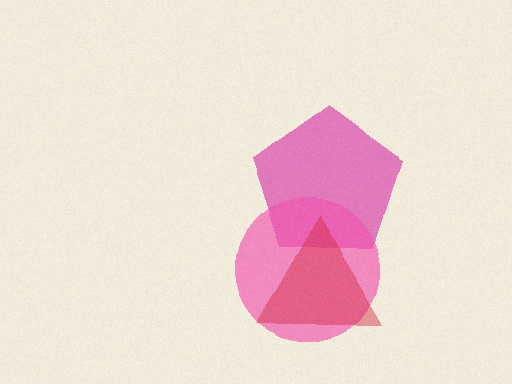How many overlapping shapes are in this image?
There are 3 overlapping shapes in the image.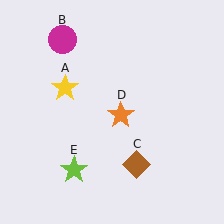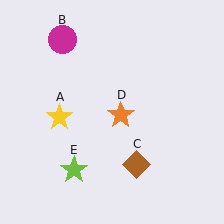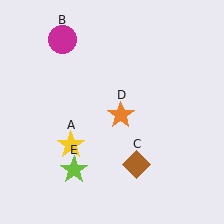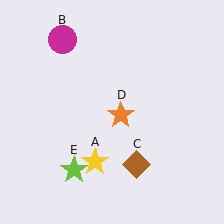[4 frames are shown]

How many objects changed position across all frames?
1 object changed position: yellow star (object A).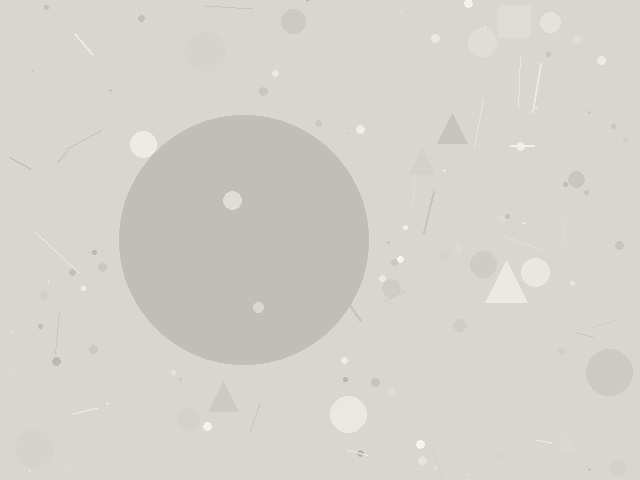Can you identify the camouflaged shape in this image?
The camouflaged shape is a circle.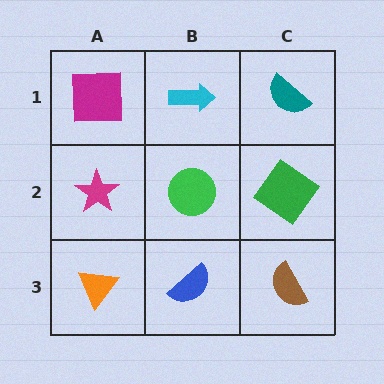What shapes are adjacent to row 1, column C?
A green diamond (row 2, column C), a cyan arrow (row 1, column B).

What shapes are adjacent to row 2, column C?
A teal semicircle (row 1, column C), a brown semicircle (row 3, column C), a green circle (row 2, column B).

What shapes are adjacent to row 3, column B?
A green circle (row 2, column B), an orange triangle (row 3, column A), a brown semicircle (row 3, column C).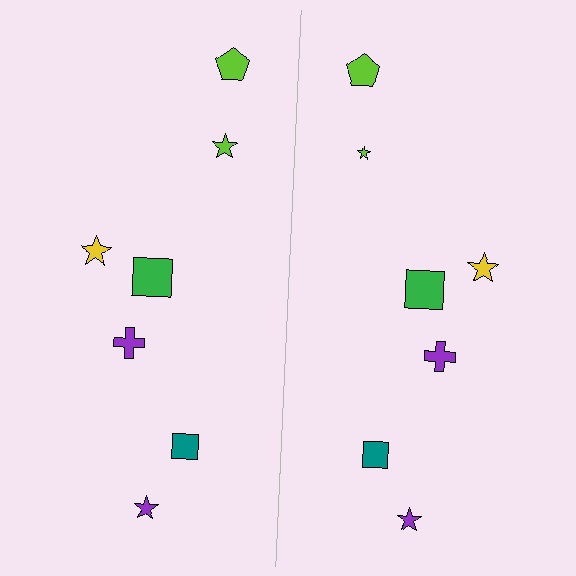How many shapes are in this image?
There are 14 shapes in this image.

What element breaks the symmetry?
The lime star on the right side has a different size than its mirror counterpart.